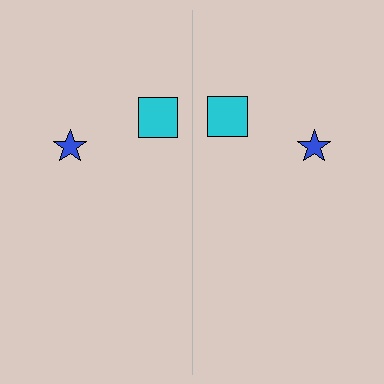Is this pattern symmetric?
Yes, this pattern has bilateral (reflection) symmetry.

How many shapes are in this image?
There are 4 shapes in this image.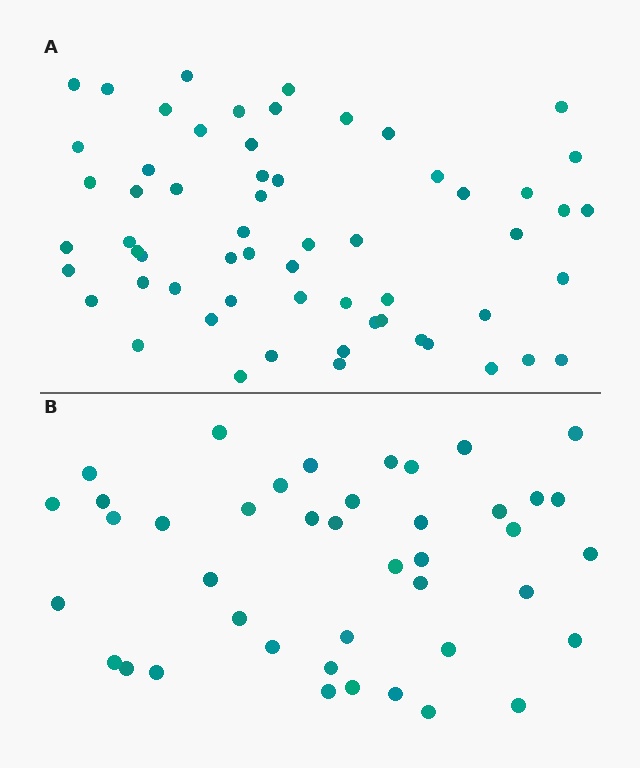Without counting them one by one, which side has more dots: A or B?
Region A (the top region) has more dots.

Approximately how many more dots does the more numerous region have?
Region A has approximately 20 more dots than region B.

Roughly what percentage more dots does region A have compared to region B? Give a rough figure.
About 45% more.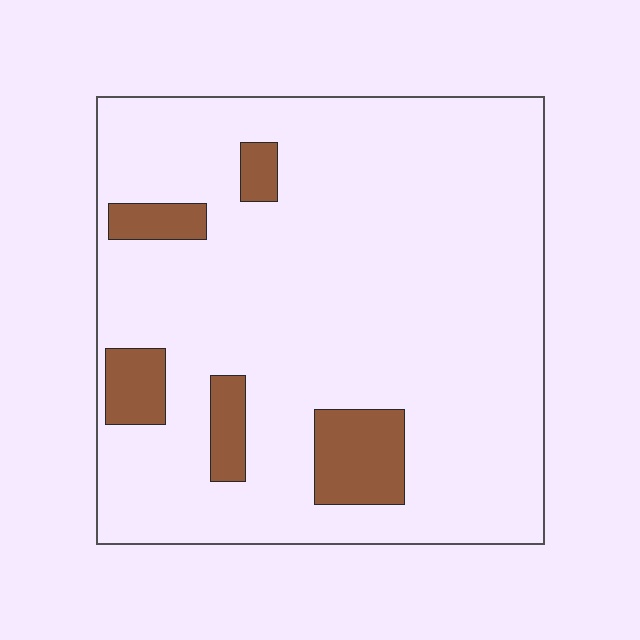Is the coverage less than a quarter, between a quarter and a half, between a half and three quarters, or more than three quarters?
Less than a quarter.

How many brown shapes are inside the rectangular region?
5.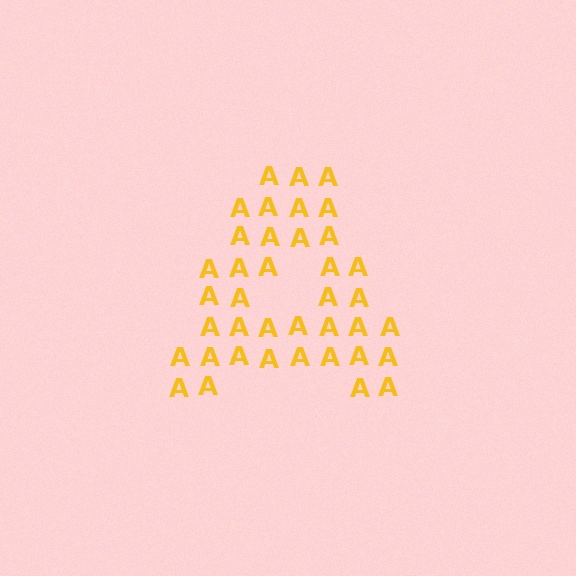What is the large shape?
The large shape is the letter A.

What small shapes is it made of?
It is made of small letter A's.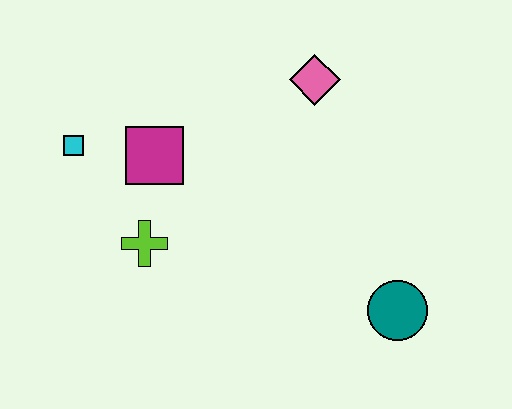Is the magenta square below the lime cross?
No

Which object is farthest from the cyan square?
The teal circle is farthest from the cyan square.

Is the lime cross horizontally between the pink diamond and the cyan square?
Yes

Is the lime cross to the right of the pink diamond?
No